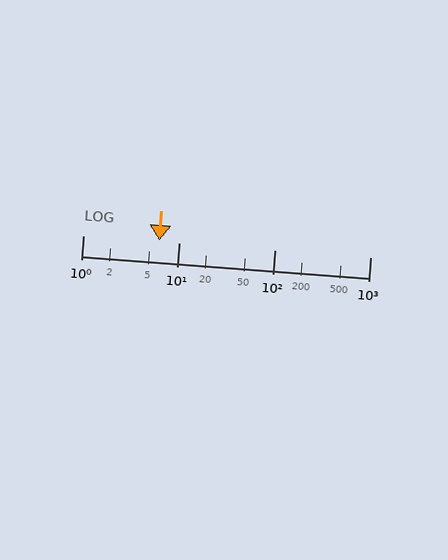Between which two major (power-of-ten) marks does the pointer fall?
The pointer is between 1 and 10.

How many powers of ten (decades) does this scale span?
The scale spans 3 decades, from 1 to 1000.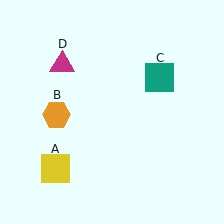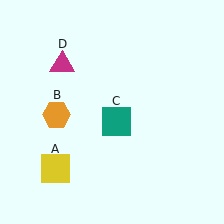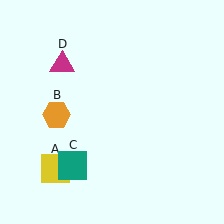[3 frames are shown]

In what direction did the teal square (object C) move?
The teal square (object C) moved down and to the left.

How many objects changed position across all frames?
1 object changed position: teal square (object C).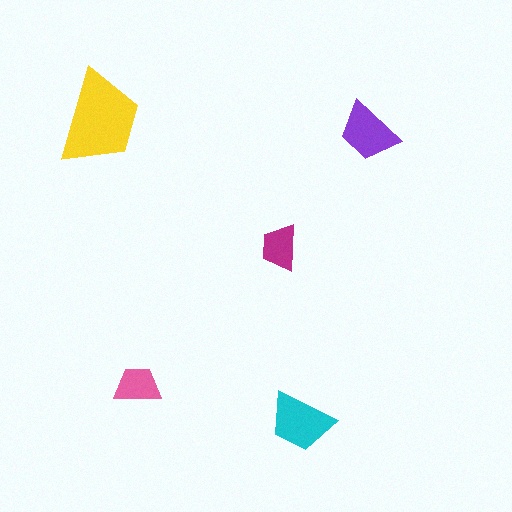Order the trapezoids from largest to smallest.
the yellow one, the cyan one, the purple one, the pink one, the magenta one.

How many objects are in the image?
There are 5 objects in the image.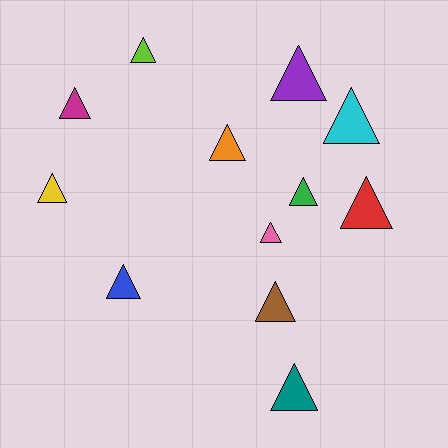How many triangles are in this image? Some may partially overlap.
There are 12 triangles.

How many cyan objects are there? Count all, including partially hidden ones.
There is 1 cyan object.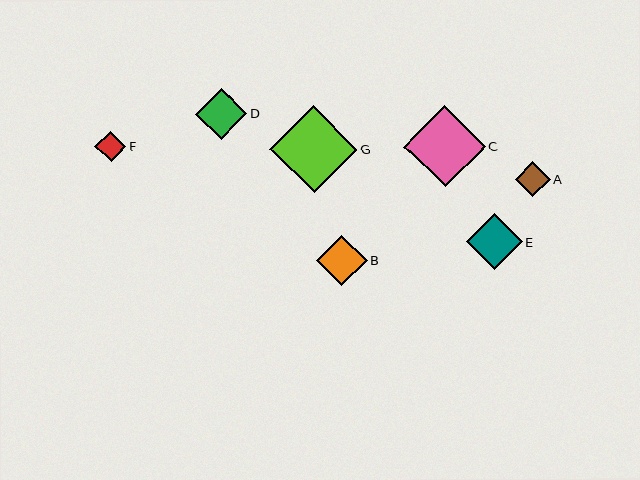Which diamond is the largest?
Diamond G is the largest with a size of approximately 87 pixels.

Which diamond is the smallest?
Diamond F is the smallest with a size of approximately 31 pixels.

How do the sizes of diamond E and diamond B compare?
Diamond E and diamond B are approximately the same size.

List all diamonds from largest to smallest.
From largest to smallest: G, C, E, D, B, A, F.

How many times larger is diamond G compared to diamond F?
Diamond G is approximately 2.8 times the size of diamond F.